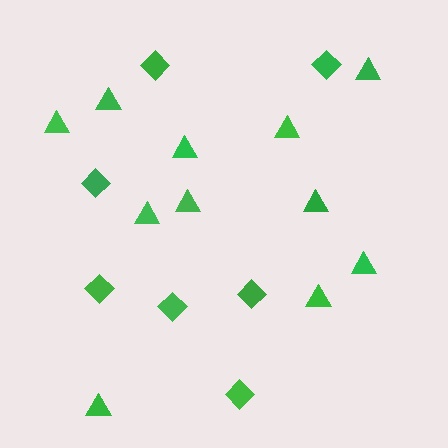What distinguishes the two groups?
There are 2 groups: one group of triangles (11) and one group of diamonds (7).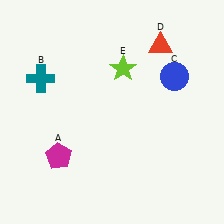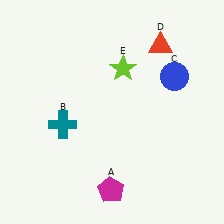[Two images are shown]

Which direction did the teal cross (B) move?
The teal cross (B) moved down.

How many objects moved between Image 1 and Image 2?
2 objects moved between the two images.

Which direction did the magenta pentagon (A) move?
The magenta pentagon (A) moved right.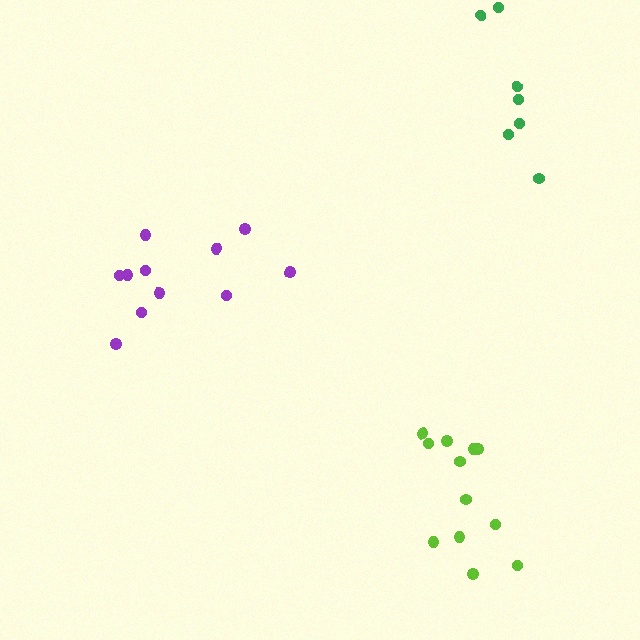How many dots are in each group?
Group 1: 11 dots, Group 2: 12 dots, Group 3: 7 dots (30 total).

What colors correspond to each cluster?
The clusters are colored: purple, lime, green.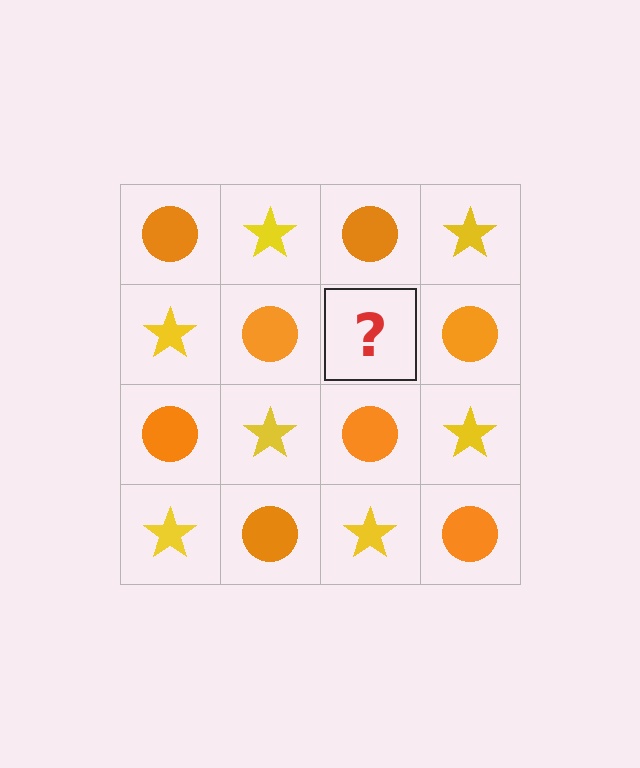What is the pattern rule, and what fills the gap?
The rule is that it alternates orange circle and yellow star in a checkerboard pattern. The gap should be filled with a yellow star.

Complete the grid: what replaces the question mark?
The question mark should be replaced with a yellow star.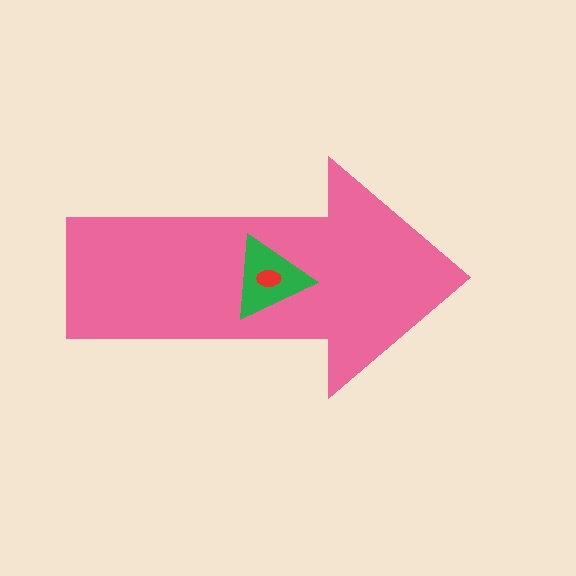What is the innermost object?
The red ellipse.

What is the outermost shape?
The pink arrow.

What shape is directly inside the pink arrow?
The green triangle.